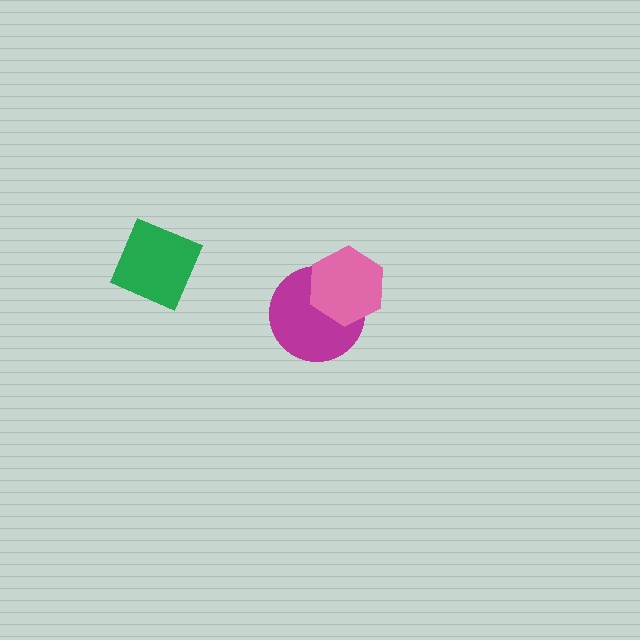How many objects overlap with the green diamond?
0 objects overlap with the green diamond.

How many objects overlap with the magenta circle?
1 object overlaps with the magenta circle.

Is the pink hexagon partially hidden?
No, no other shape covers it.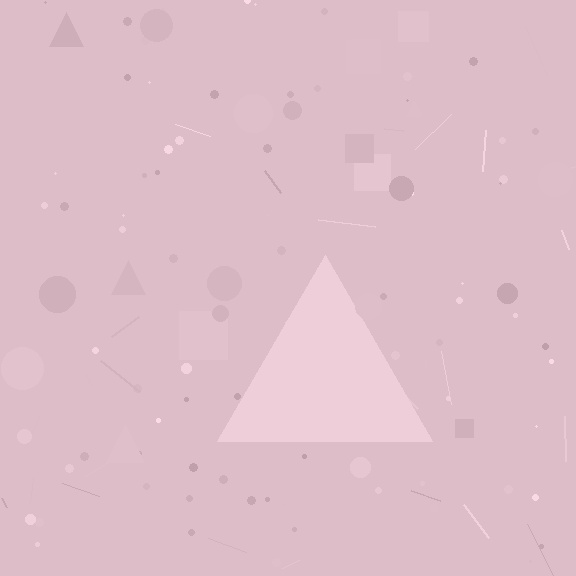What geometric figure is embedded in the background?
A triangle is embedded in the background.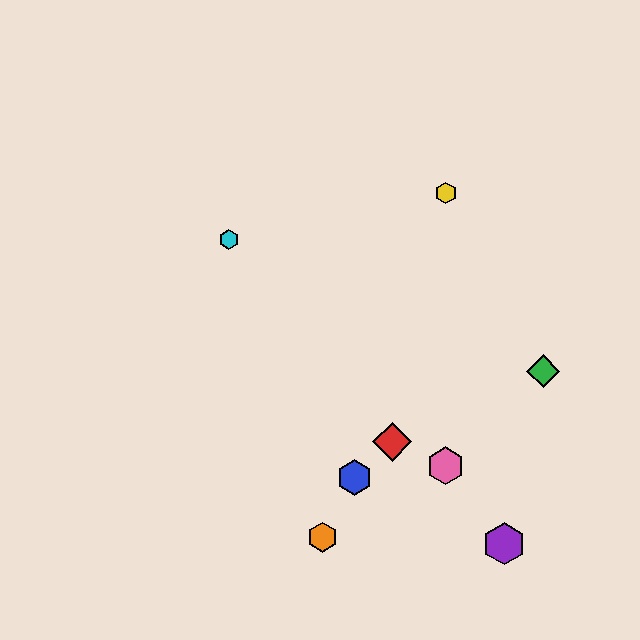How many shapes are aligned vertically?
2 shapes (the yellow hexagon, the pink hexagon) are aligned vertically.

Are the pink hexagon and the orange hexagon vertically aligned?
No, the pink hexagon is at x≈446 and the orange hexagon is at x≈323.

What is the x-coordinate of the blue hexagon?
The blue hexagon is at x≈355.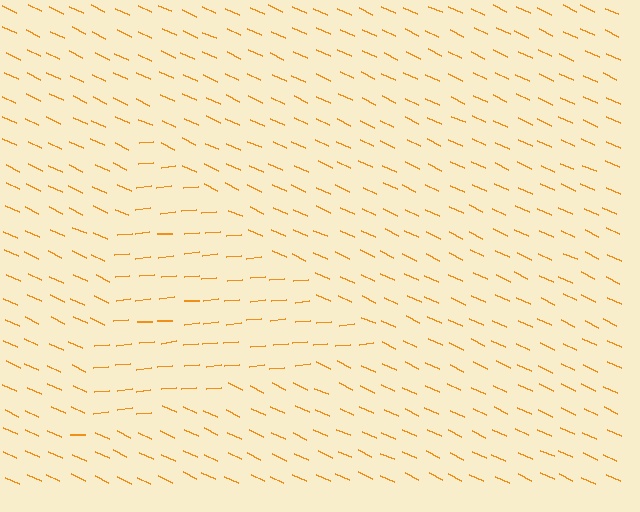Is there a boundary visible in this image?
Yes, there is a texture boundary formed by a change in line orientation.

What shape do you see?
I see a triangle.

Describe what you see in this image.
The image is filled with small orange line segments. A triangle region in the image has lines oriented differently from the surrounding lines, creating a visible texture boundary.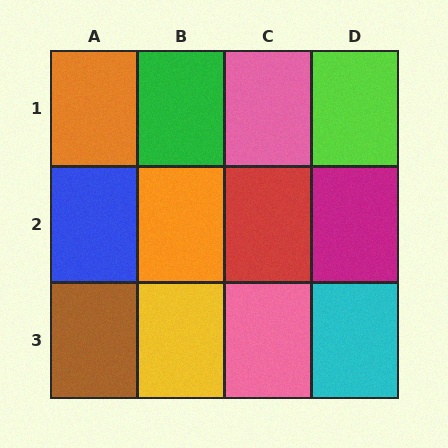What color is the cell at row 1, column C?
Pink.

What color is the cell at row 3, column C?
Pink.